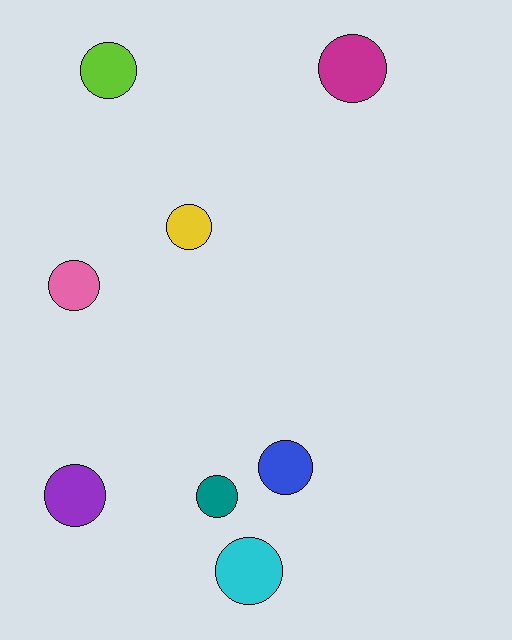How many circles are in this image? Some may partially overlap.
There are 8 circles.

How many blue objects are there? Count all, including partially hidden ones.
There is 1 blue object.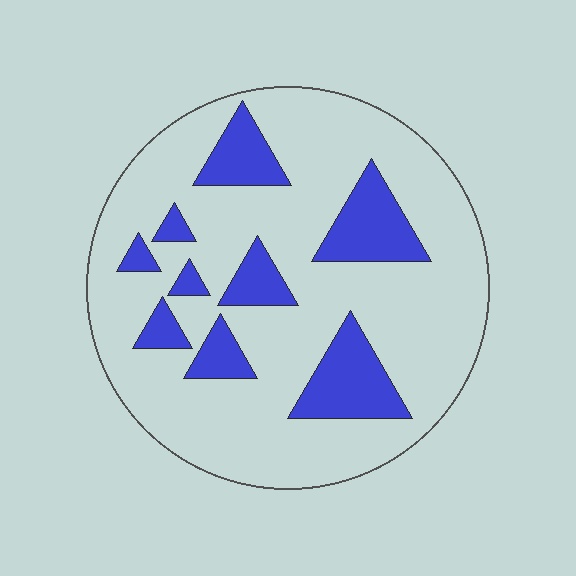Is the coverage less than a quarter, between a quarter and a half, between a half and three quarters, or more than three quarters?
Less than a quarter.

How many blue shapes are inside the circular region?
9.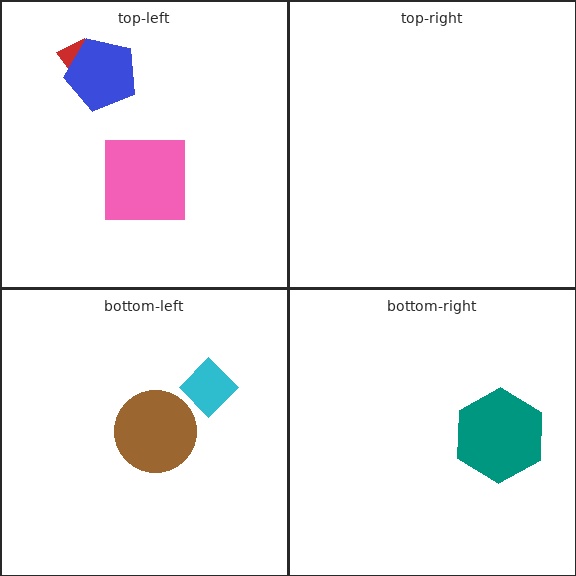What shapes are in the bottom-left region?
The brown circle, the cyan diamond.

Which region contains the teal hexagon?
The bottom-right region.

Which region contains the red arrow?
The top-left region.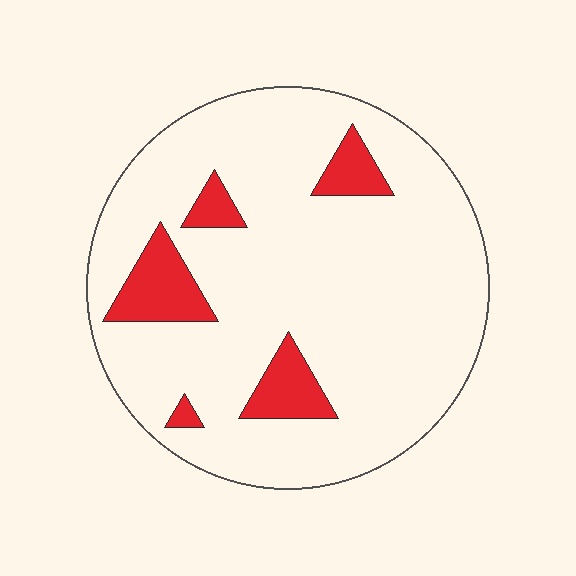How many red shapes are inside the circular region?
5.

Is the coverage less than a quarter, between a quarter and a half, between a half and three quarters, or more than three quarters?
Less than a quarter.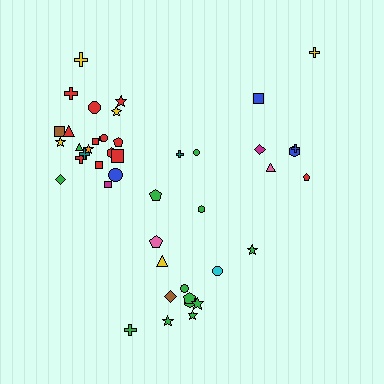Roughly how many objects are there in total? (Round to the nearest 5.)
Roughly 45 objects in total.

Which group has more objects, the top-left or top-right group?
The top-left group.